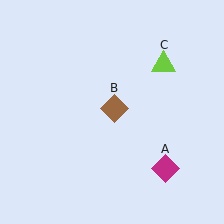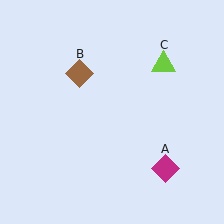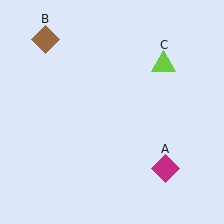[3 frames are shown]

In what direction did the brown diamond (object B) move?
The brown diamond (object B) moved up and to the left.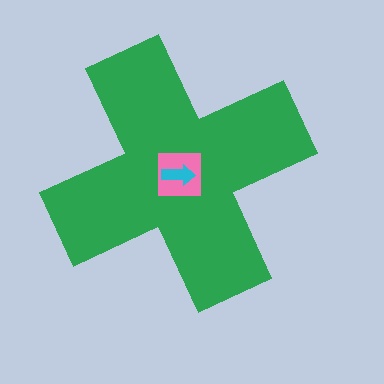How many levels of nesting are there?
3.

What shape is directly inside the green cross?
The pink square.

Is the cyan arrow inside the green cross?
Yes.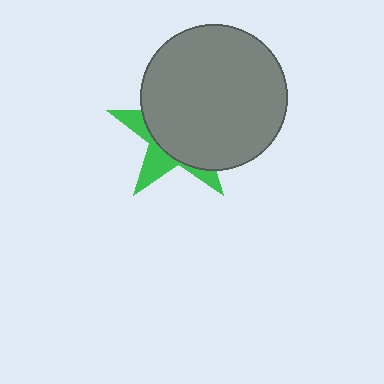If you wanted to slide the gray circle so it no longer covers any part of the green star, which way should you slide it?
Slide it toward the upper-right — that is the most direct way to separate the two shapes.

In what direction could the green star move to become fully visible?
The green star could move toward the lower-left. That would shift it out from behind the gray circle entirely.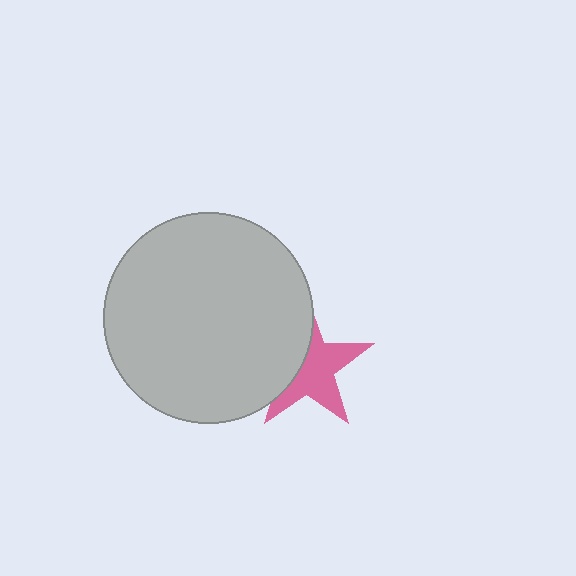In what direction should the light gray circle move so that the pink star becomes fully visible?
The light gray circle should move left. That is the shortest direction to clear the overlap and leave the pink star fully visible.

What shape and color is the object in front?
The object in front is a light gray circle.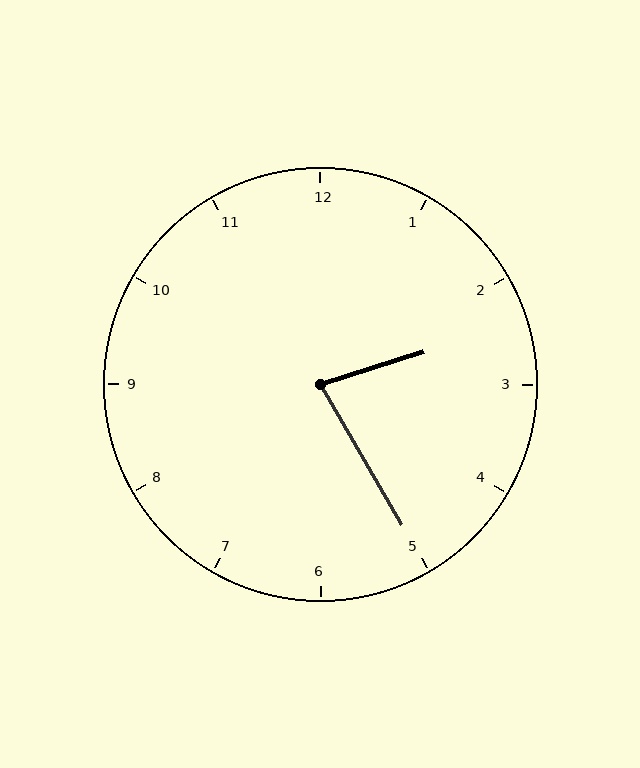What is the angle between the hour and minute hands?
Approximately 78 degrees.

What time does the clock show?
2:25.